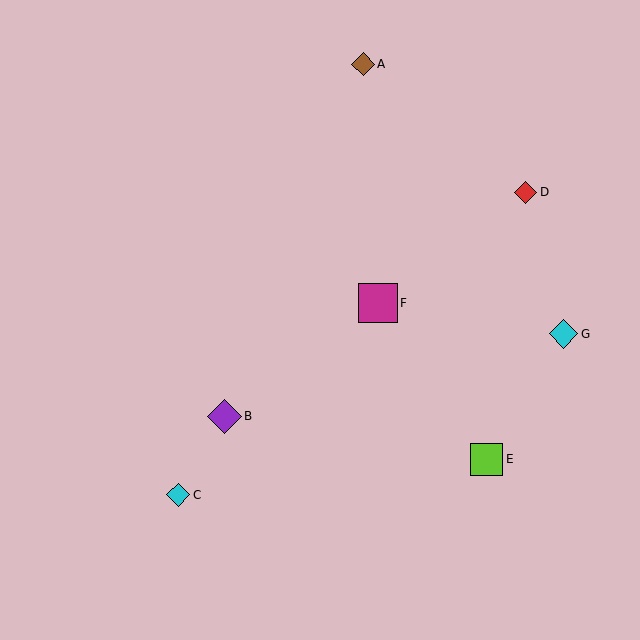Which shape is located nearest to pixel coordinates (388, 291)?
The magenta square (labeled F) at (378, 303) is nearest to that location.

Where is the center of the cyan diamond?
The center of the cyan diamond is at (563, 334).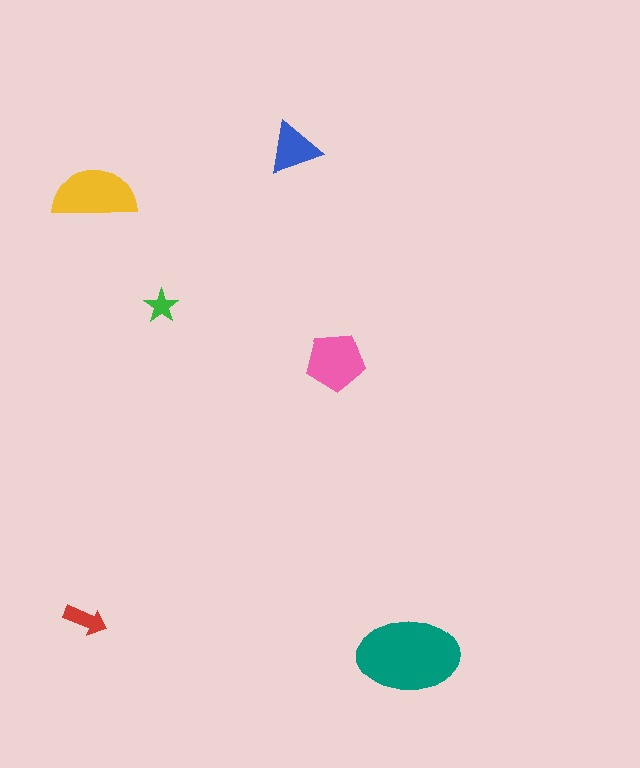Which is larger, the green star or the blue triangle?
The blue triangle.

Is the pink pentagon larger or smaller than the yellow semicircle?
Smaller.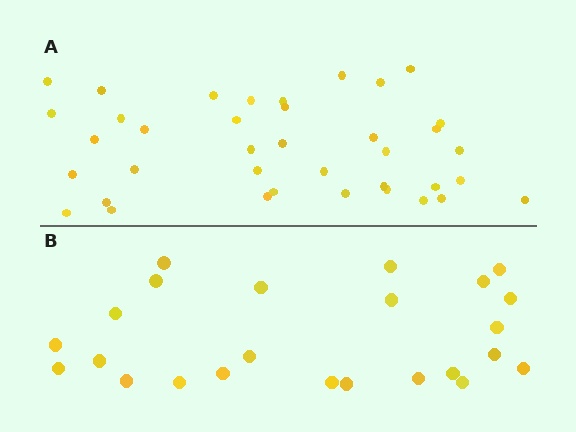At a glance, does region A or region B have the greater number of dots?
Region A (the top region) has more dots.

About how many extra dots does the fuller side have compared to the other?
Region A has approximately 15 more dots than region B.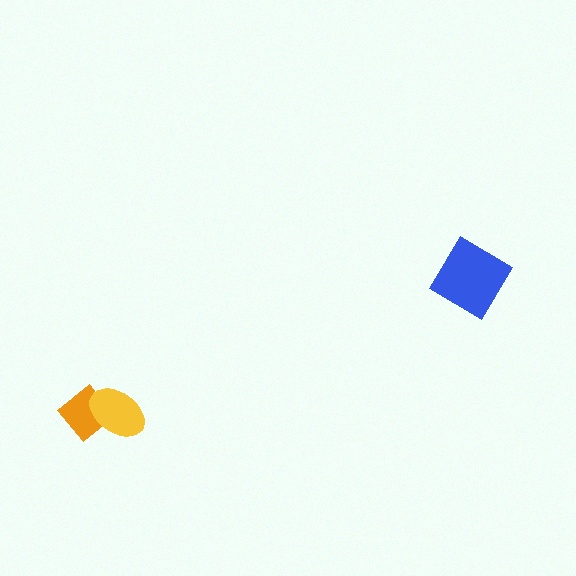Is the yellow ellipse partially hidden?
No, no other shape covers it.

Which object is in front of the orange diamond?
The yellow ellipse is in front of the orange diamond.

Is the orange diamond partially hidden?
Yes, it is partially covered by another shape.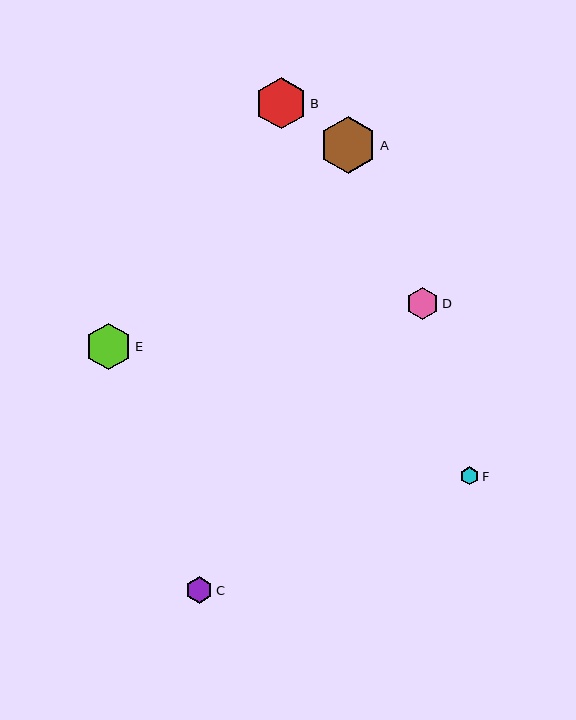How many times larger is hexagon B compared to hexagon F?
Hexagon B is approximately 2.9 times the size of hexagon F.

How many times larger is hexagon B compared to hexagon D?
Hexagon B is approximately 1.6 times the size of hexagon D.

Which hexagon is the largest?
Hexagon A is the largest with a size of approximately 58 pixels.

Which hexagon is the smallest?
Hexagon F is the smallest with a size of approximately 18 pixels.